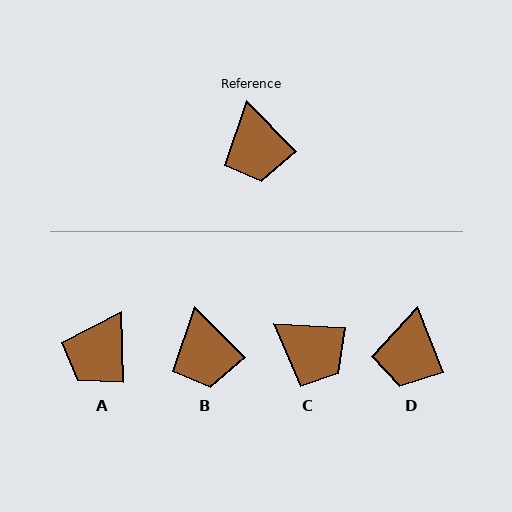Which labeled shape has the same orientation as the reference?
B.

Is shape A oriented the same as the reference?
No, it is off by about 43 degrees.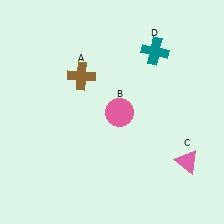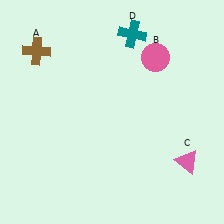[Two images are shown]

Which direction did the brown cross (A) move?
The brown cross (A) moved left.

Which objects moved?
The objects that moved are: the brown cross (A), the pink circle (B), the teal cross (D).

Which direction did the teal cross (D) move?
The teal cross (D) moved left.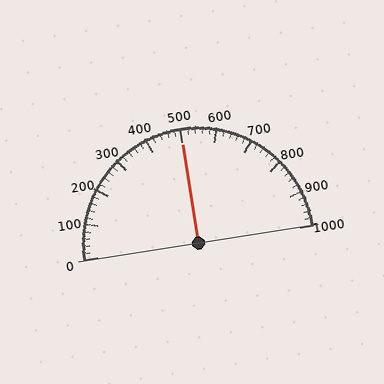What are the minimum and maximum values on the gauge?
The gauge ranges from 0 to 1000.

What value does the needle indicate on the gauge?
The needle indicates approximately 500.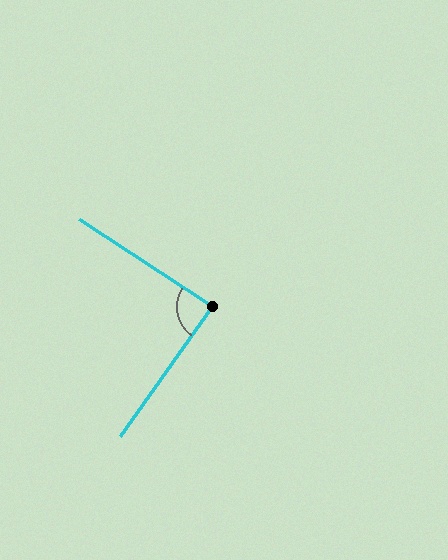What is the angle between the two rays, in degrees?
Approximately 88 degrees.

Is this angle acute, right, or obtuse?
It is approximately a right angle.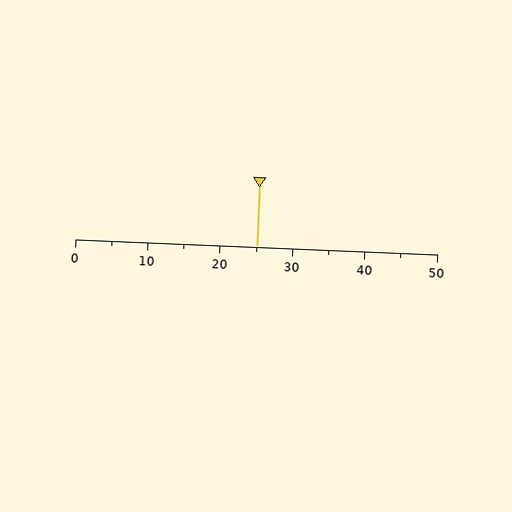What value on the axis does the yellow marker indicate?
The marker indicates approximately 25.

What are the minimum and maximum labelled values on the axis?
The axis runs from 0 to 50.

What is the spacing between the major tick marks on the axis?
The major ticks are spaced 10 apart.